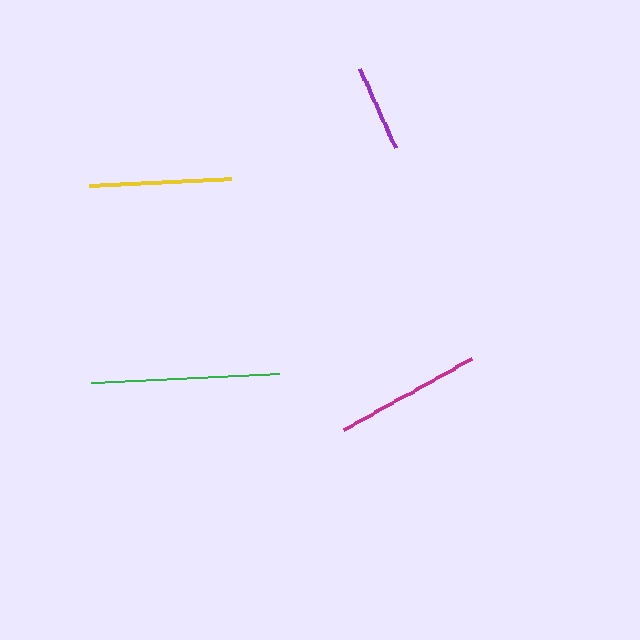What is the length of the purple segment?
The purple segment is approximately 88 pixels long.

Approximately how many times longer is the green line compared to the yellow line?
The green line is approximately 1.3 times the length of the yellow line.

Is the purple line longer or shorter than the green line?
The green line is longer than the purple line.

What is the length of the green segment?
The green segment is approximately 188 pixels long.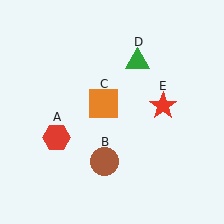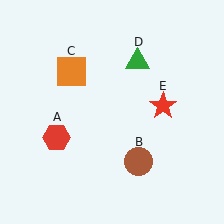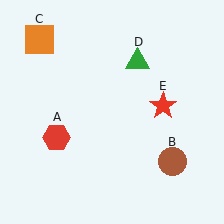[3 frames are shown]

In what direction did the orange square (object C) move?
The orange square (object C) moved up and to the left.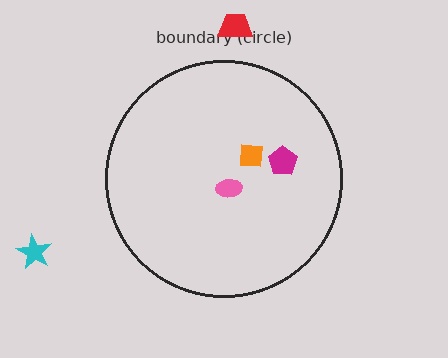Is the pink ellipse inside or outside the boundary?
Inside.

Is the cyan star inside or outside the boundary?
Outside.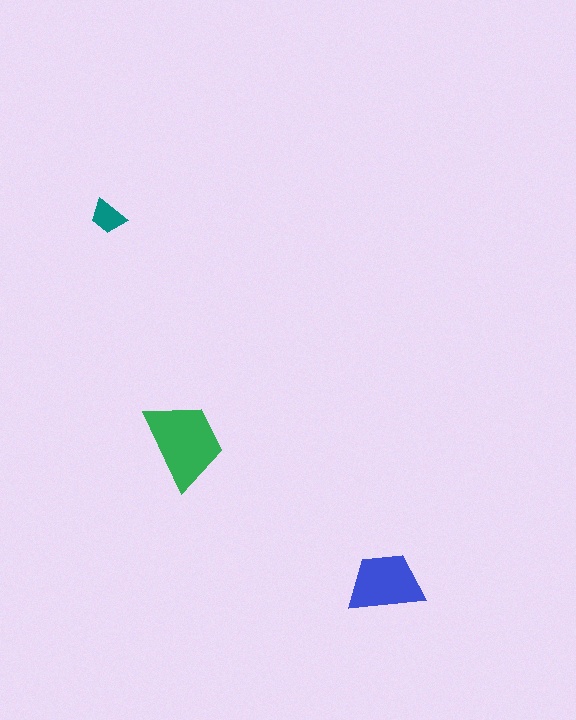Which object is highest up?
The teal trapezoid is topmost.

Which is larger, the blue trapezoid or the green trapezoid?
The green one.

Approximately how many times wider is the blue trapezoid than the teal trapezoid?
About 2 times wider.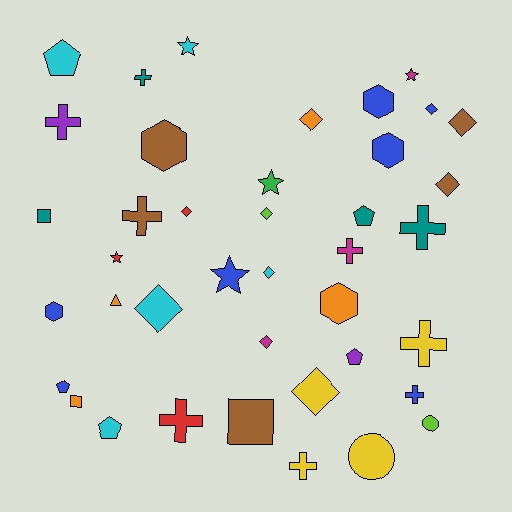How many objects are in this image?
There are 40 objects.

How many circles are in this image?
There are 2 circles.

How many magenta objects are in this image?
There are 3 magenta objects.